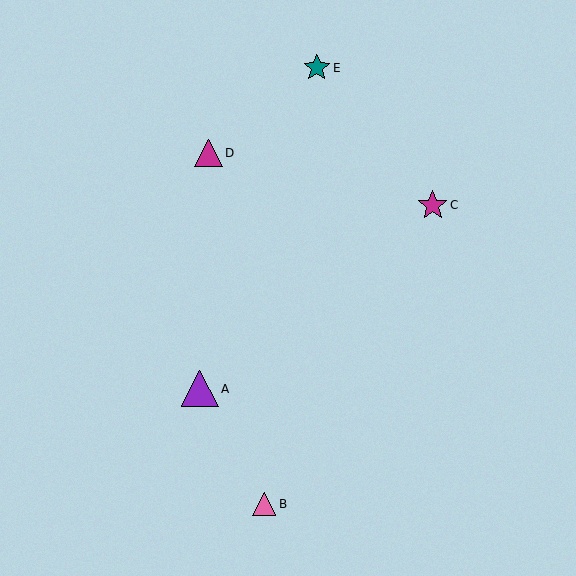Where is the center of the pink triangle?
The center of the pink triangle is at (264, 504).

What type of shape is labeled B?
Shape B is a pink triangle.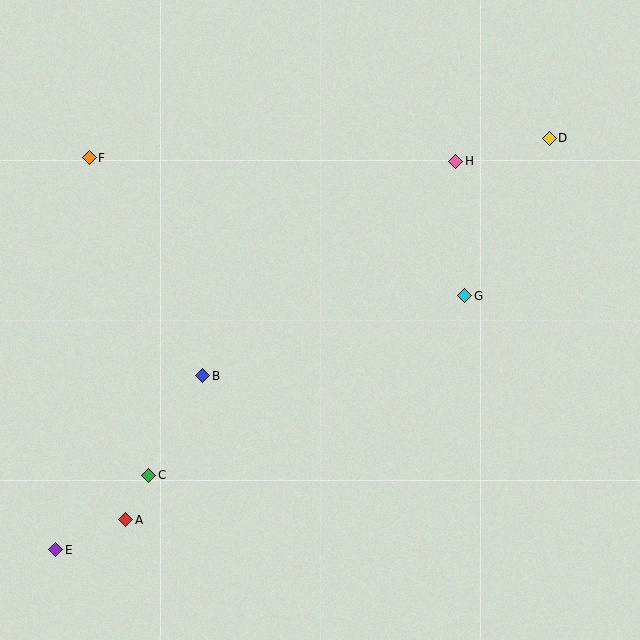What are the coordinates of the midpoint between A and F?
The midpoint between A and F is at (108, 339).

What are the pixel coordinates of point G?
Point G is at (465, 296).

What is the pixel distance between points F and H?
The distance between F and H is 367 pixels.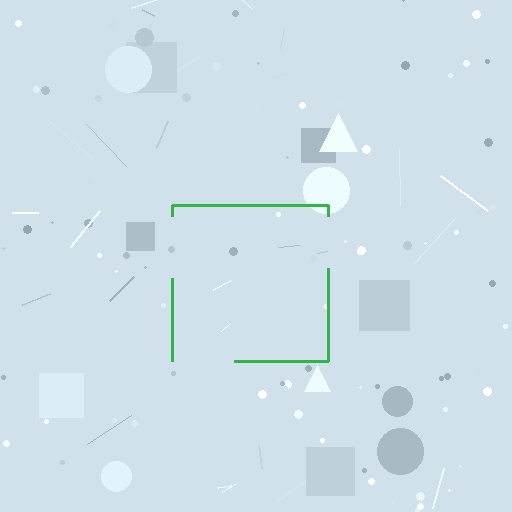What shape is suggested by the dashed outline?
The dashed outline suggests a square.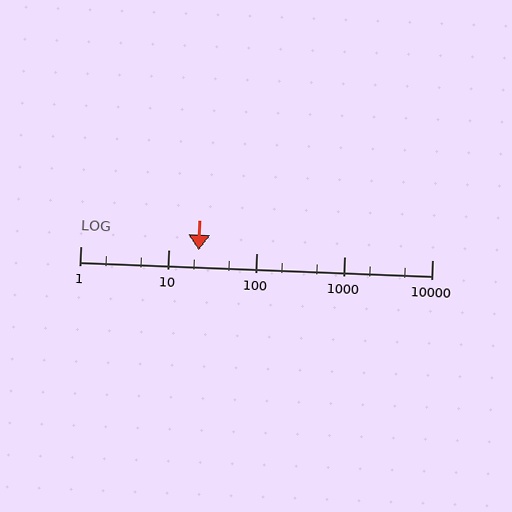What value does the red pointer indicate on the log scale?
The pointer indicates approximately 22.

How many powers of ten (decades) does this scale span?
The scale spans 4 decades, from 1 to 10000.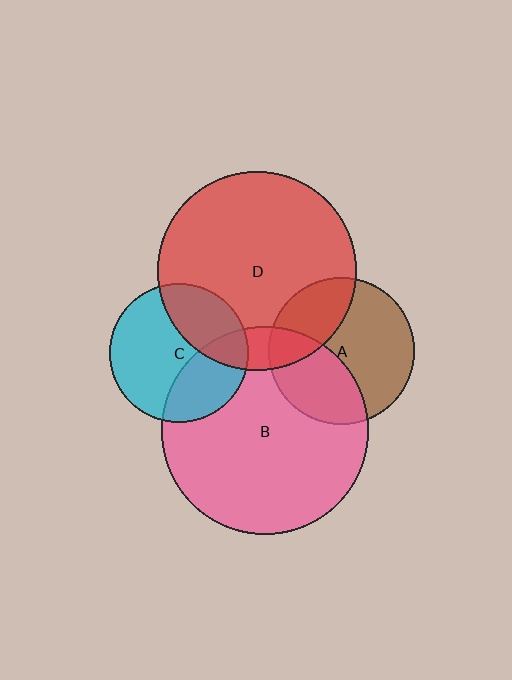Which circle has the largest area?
Circle B (pink).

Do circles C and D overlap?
Yes.